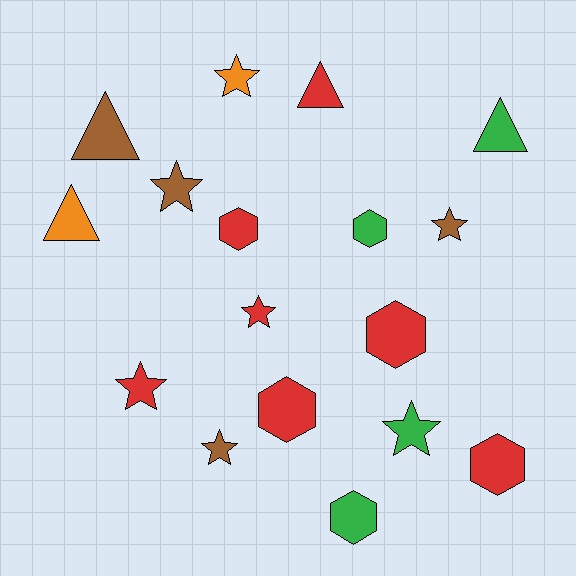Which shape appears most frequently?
Star, with 7 objects.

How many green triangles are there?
There is 1 green triangle.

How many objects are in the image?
There are 17 objects.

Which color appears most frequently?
Red, with 7 objects.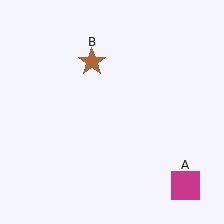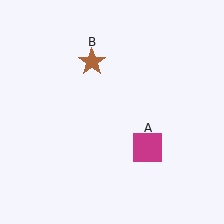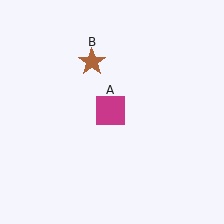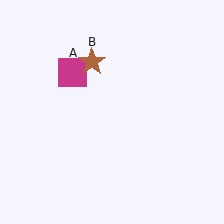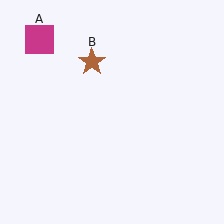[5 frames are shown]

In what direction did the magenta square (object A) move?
The magenta square (object A) moved up and to the left.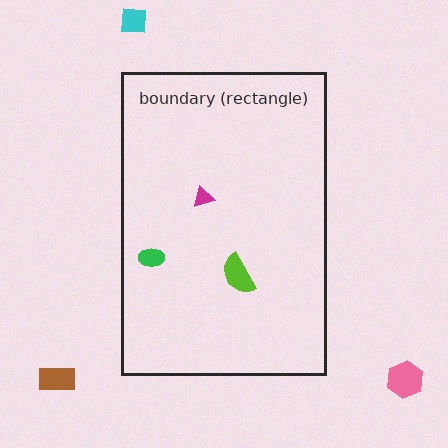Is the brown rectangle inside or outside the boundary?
Outside.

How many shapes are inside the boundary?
3 inside, 3 outside.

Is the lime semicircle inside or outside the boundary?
Inside.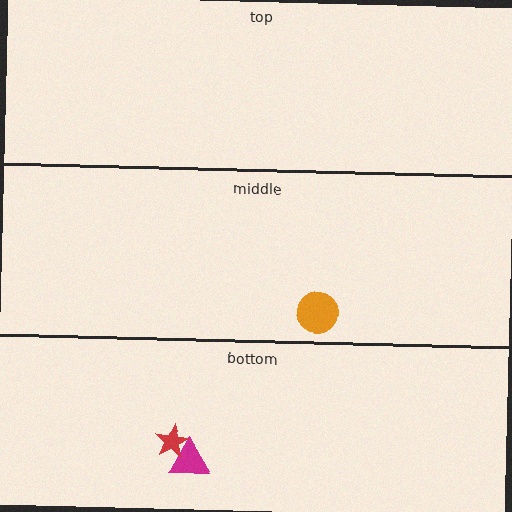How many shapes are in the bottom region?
2.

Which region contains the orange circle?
The middle region.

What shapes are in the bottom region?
The magenta triangle, the red star.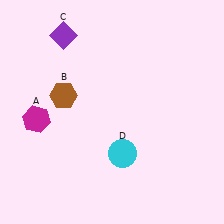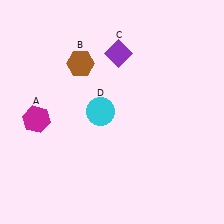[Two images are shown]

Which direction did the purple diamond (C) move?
The purple diamond (C) moved right.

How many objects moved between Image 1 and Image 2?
3 objects moved between the two images.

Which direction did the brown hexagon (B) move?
The brown hexagon (B) moved up.